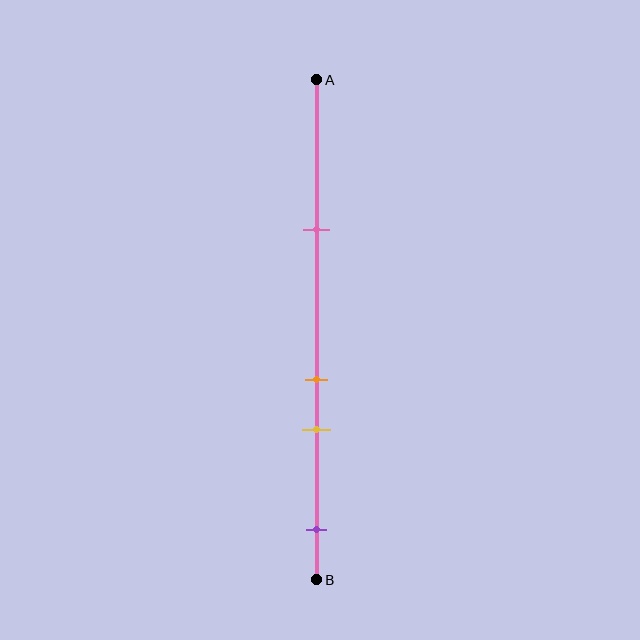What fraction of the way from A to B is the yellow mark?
The yellow mark is approximately 70% (0.7) of the way from A to B.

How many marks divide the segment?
There are 4 marks dividing the segment.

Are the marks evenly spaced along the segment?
No, the marks are not evenly spaced.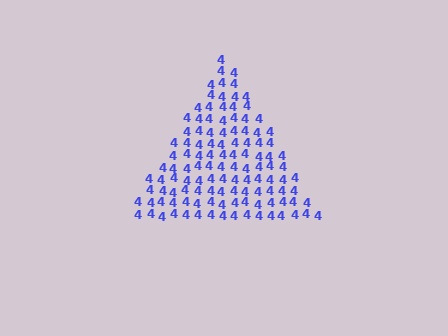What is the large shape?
The large shape is a triangle.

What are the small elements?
The small elements are digit 4's.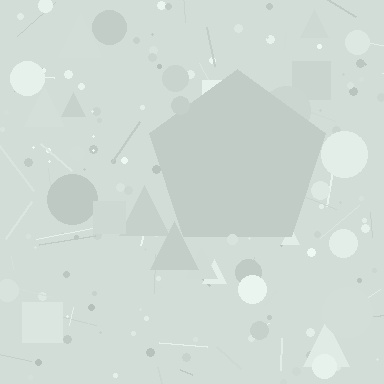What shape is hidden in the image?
A pentagon is hidden in the image.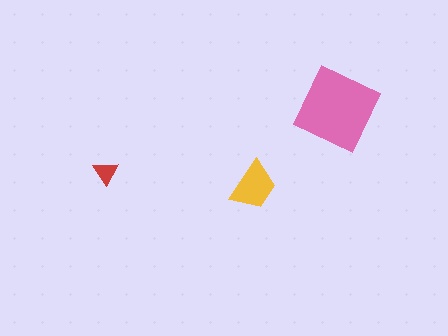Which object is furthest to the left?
The red triangle is leftmost.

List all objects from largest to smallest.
The pink diamond, the yellow trapezoid, the red triangle.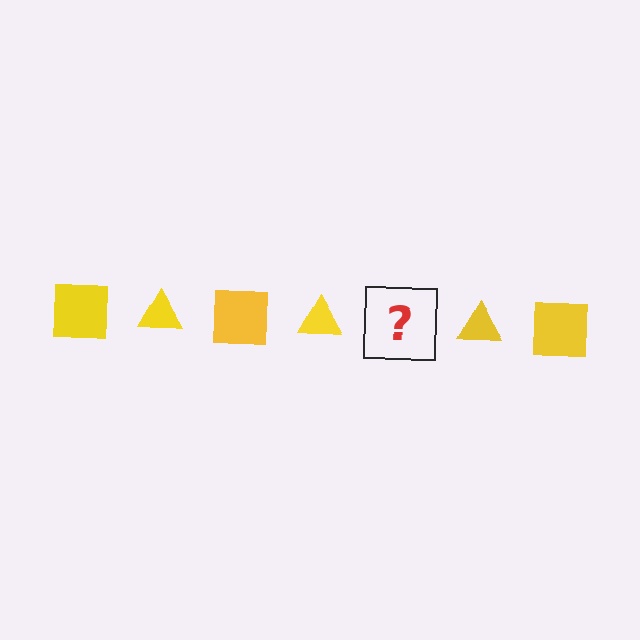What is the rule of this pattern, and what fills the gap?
The rule is that the pattern cycles through square, triangle shapes in yellow. The gap should be filled with a yellow square.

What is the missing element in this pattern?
The missing element is a yellow square.